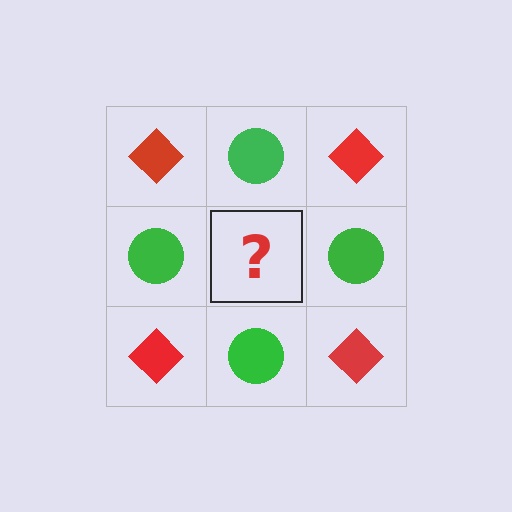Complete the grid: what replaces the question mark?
The question mark should be replaced with a red diamond.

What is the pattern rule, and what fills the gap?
The rule is that it alternates red diamond and green circle in a checkerboard pattern. The gap should be filled with a red diamond.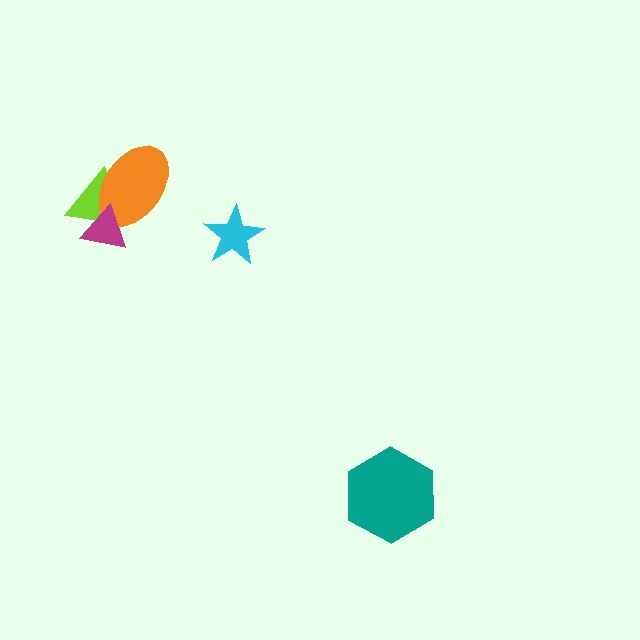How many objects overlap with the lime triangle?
2 objects overlap with the lime triangle.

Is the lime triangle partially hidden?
Yes, it is partially covered by another shape.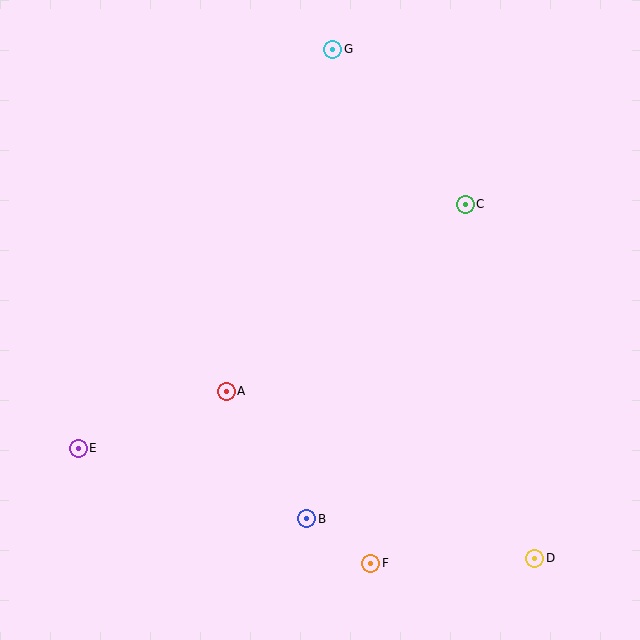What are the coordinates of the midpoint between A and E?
The midpoint between A and E is at (152, 420).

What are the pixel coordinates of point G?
Point G is at (333, 49).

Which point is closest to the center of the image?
Point A at (226, 391) is closest to the center.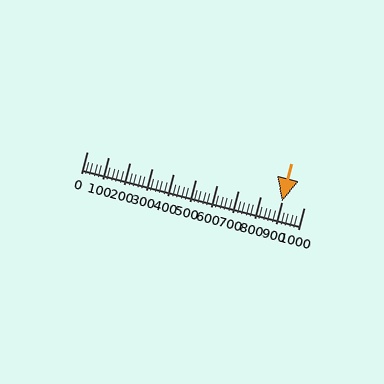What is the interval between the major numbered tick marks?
The major tick marks are spaced 100 units apart.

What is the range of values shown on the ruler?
The ruler shows values from 0 to 1000.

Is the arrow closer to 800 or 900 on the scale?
The arrow is closer to 900.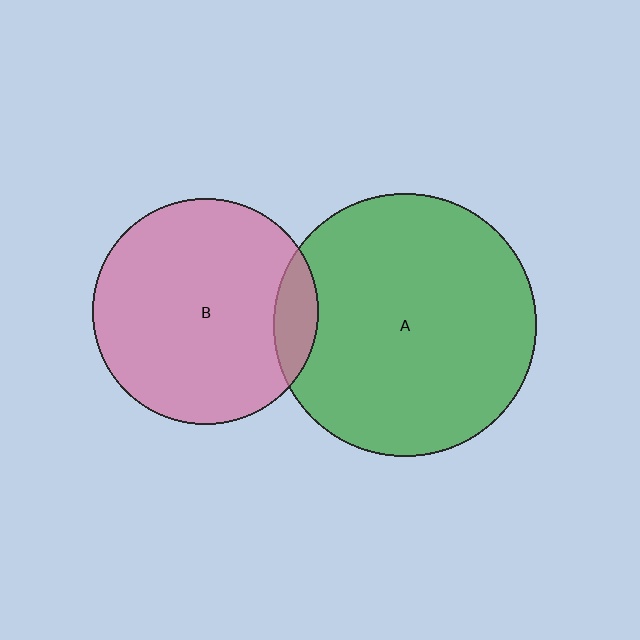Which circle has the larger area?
Circle A (green).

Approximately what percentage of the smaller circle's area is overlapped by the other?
Approximately 10%.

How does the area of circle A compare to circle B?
Approximately 1.4 times.